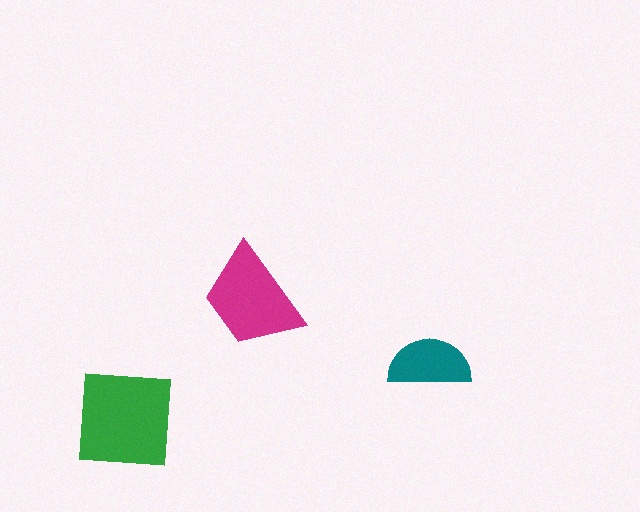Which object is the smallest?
The teal semicircle.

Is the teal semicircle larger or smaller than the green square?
Smaller.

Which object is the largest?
The green square.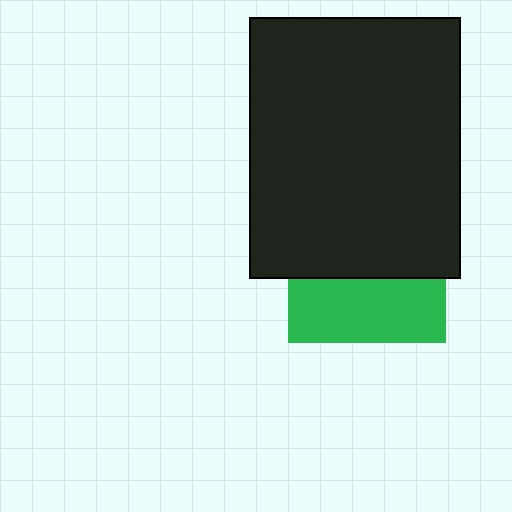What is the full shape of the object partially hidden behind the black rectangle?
The partially hidden object is a green square.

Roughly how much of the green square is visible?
A small part of it is visible (roughly 41%).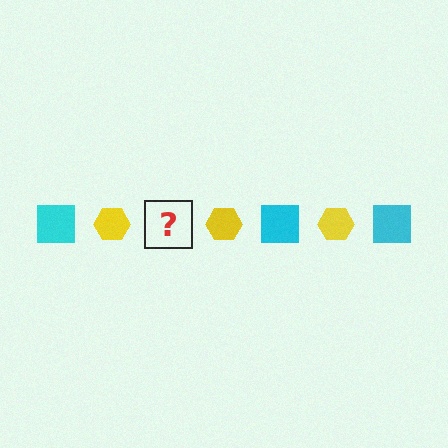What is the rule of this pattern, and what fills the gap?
The rule is that the pattern alternates between cyan square and yellow hexagon. The gap should be filled with a cyan square.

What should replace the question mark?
The question mark should be replaced with a cyan square.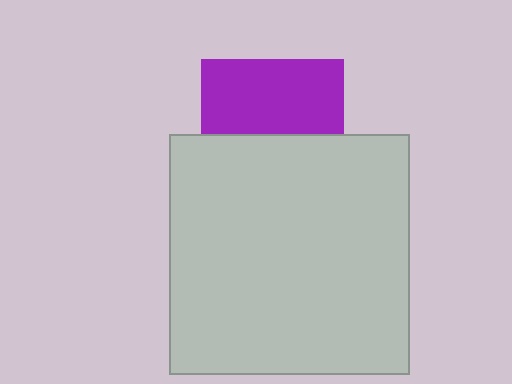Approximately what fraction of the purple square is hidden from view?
Roughly 48% of the purple square is hidden behind the light gray square.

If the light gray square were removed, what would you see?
You would see the complete purple square.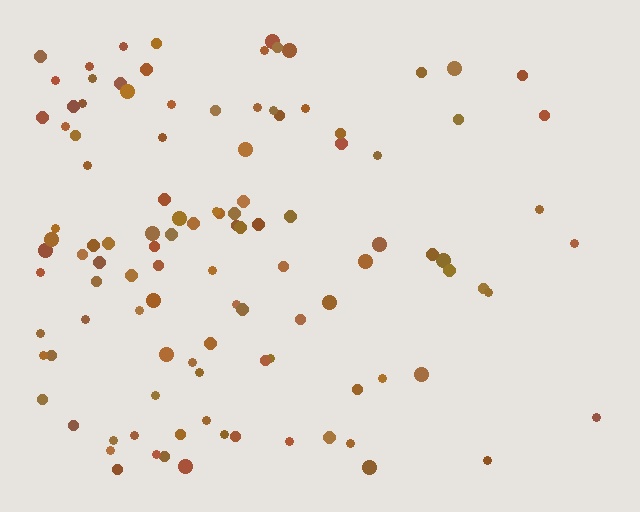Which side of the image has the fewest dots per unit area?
The right.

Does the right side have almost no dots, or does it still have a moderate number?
Still a moderate number, just noticeably fewer than the left.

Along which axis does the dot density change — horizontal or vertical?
Horizontal.